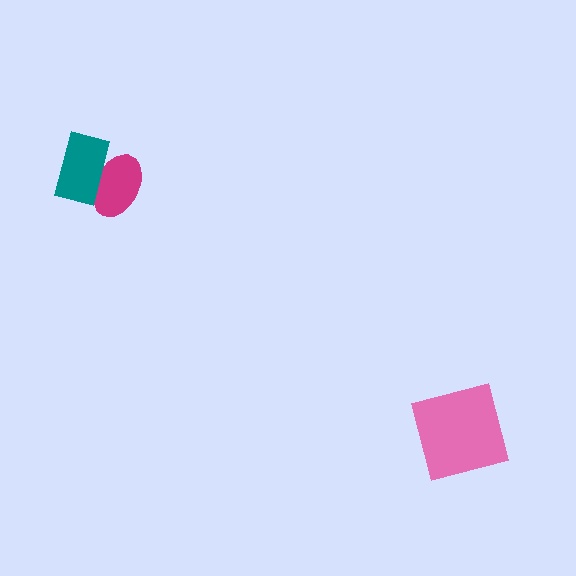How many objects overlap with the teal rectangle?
1 object overlaps with the teal rectangle.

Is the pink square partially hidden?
No, no other shape covers it.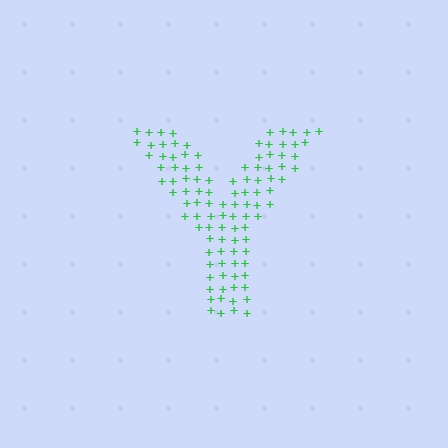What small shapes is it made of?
It is made of small plus signs.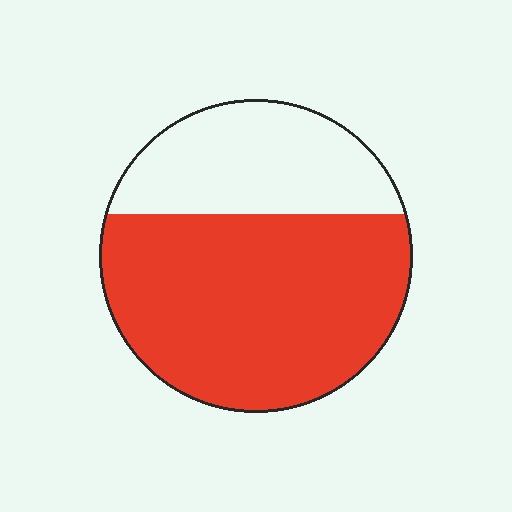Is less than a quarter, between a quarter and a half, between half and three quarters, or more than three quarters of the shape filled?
Between half and three quarters.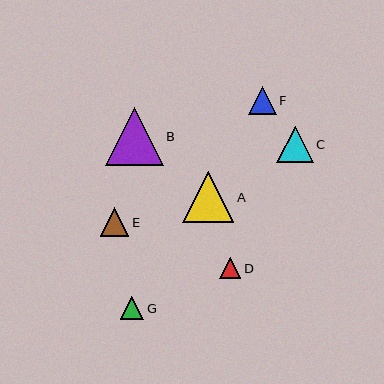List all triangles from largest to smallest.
From largest to smallest: B, A, C, E, F, G, D.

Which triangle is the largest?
Triangle B is the largest with a size of approximately 58 pixels.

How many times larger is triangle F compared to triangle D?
Triangle F is approximately 1.3 times the size of triangle D.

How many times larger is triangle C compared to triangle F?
Triangle C is approximately 1.3 times the size of triangle F.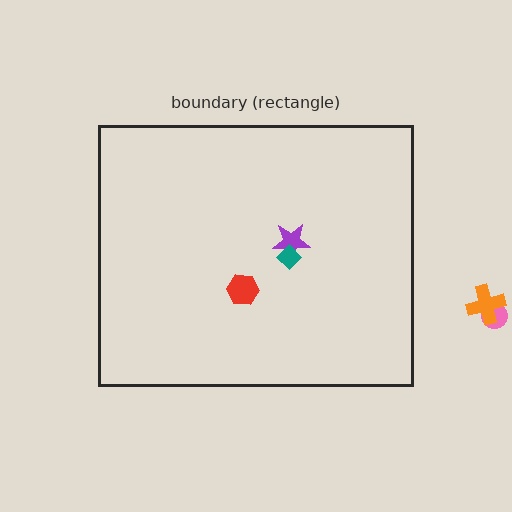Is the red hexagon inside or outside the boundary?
Inside.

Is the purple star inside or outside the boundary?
Inside.